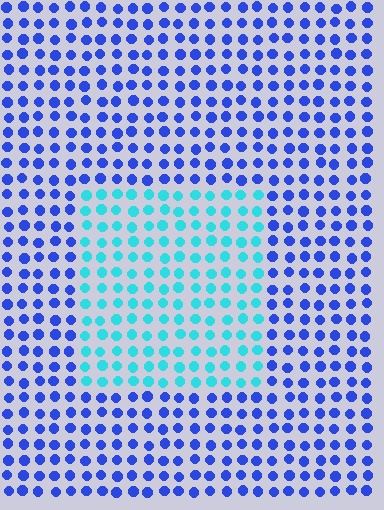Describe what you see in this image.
The image is filled with small blue elements in a uniform arrangement. A rectangle-shaped region is visible where the elements are tinted to a slightly different hue, forming a subtle color boundary.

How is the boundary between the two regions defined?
The boundary is defined purely by a slight shift in hue (about 50 degrees). Spacing, size, and orientation are identical on both sides.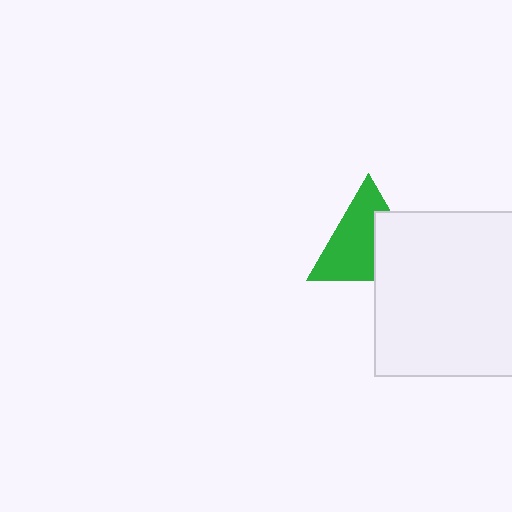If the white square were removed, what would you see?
You would see the complete green triangle.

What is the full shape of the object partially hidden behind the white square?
The partially hidden object is a green triangle.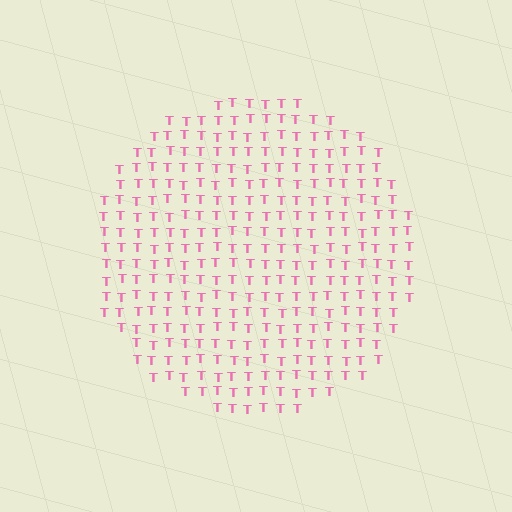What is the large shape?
The large shape is a circle.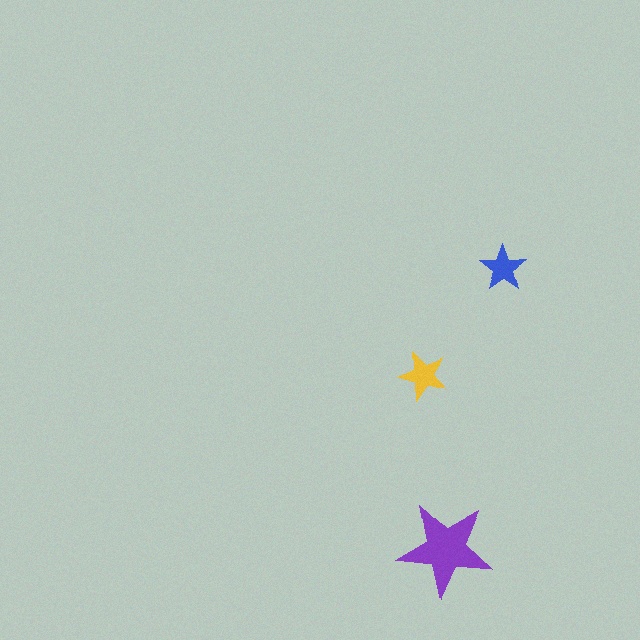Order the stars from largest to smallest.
the purple one, the yellow one, the blue one.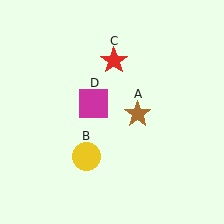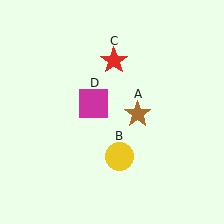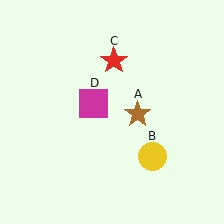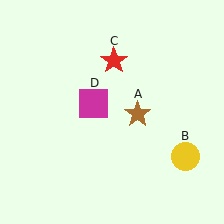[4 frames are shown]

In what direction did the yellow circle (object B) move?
The yellow circle (object B) moved right.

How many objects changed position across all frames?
1 object changed position: yellow circle (object B).